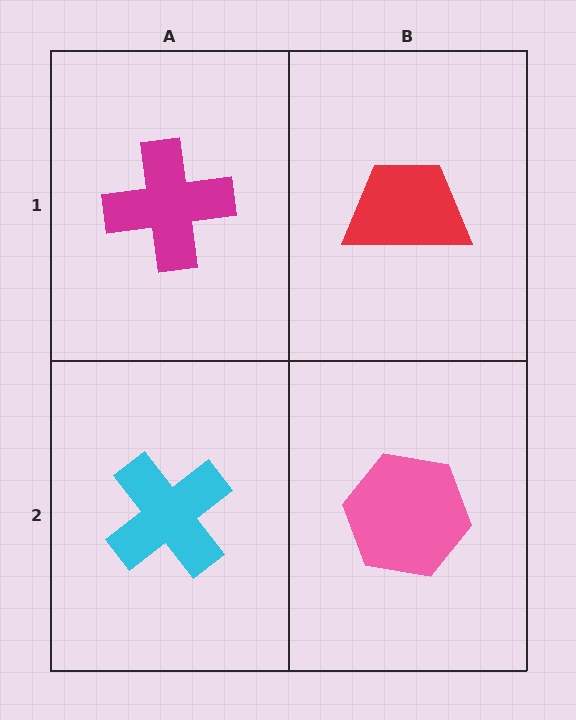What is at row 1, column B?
A red trapezoid.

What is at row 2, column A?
A cyan cross.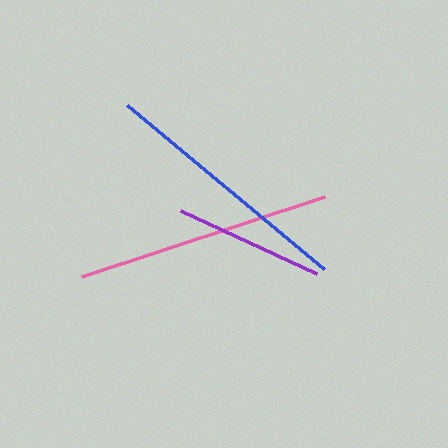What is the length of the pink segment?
The pink segment is approximately 256 pixels long.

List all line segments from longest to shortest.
From longest to shortest: blue, pink, purple.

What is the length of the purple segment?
The purple segment is approximately 150 pixels long.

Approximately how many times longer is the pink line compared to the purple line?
The pink line is approximately 1.7 times the length of the purple line.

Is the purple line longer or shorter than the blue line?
The blue line is longer than the purple line.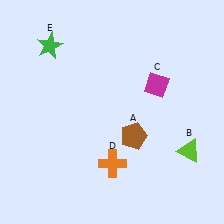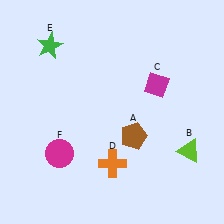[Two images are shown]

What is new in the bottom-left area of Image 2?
A magenta circle (F) was added in the bottom-left area of Image 2.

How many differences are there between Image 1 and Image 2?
There is 1 difference between the two images.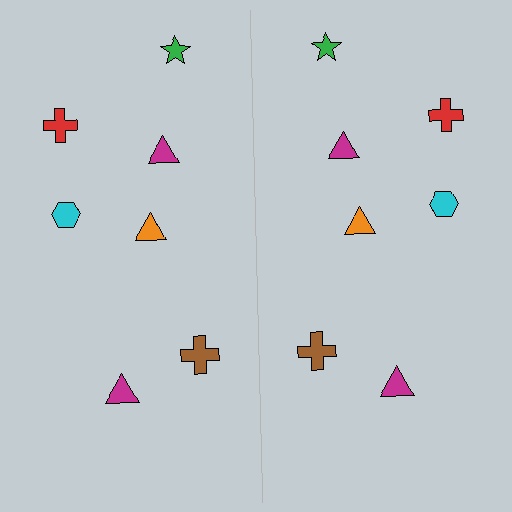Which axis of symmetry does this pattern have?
The pattern has a vertical axis of symmetry running through the center of the image.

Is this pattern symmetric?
Yes, this pattern has bilateral (reflection) symmetry.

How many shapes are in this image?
There are 14 shapes in this image.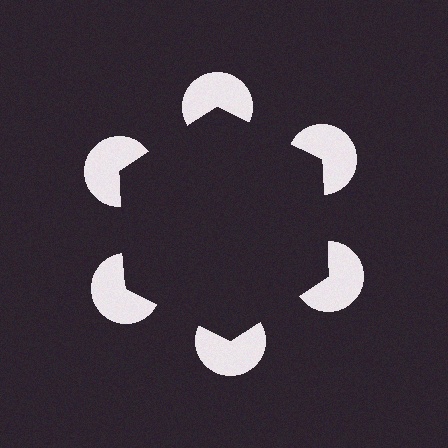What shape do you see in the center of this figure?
An illusory hexagon — its edges are inferred from the aligned wedge cuts in the pac-man discs, not physically drawn.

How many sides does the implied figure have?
6 sides.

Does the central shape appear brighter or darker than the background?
It typically appears slightly darker than the background, even though no actual brightness change is drawn.